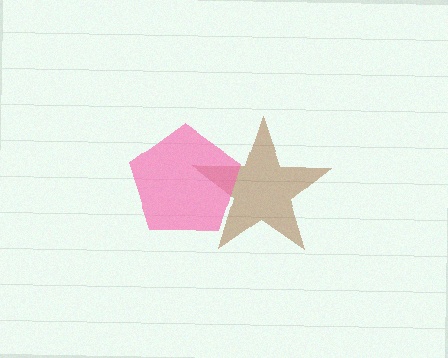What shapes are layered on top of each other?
The layered shapes are: a brown star, a pink pentagon.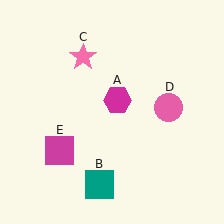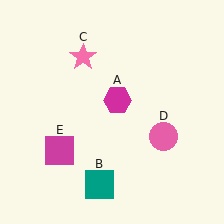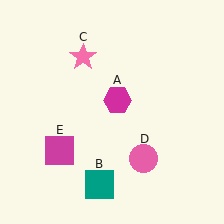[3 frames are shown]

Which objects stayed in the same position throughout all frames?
Magenta hexagon (object A) and teal square (object B) and pink star (object C) and magenta square (object E) remained stationary.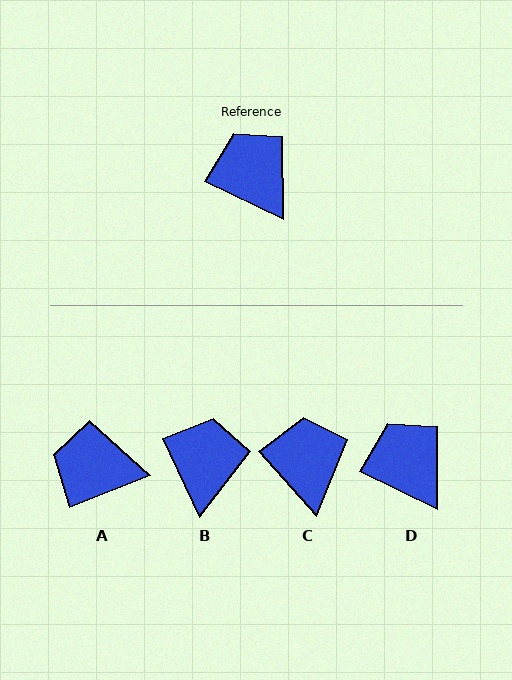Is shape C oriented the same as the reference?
No, it is off by about 22 degrees.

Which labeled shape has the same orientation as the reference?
D.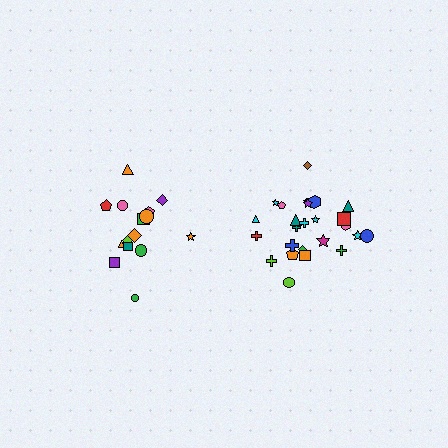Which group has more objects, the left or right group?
The right group.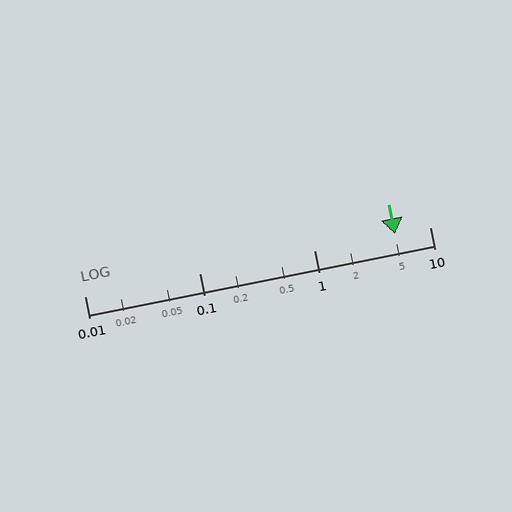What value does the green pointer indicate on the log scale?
The pointer indicates approximately 5.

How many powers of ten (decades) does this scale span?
The scale spans 3 decades, from 0.01 to 10.